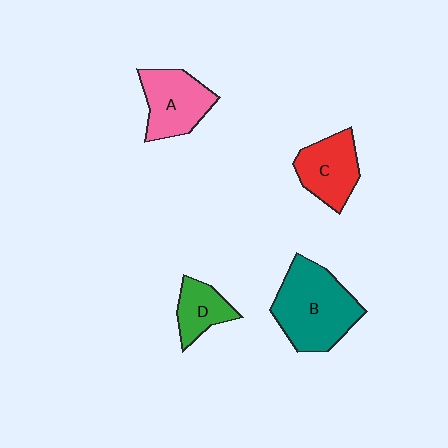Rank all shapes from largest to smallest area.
From largest to smallest: B (teal), A (pink), C (red), D (green).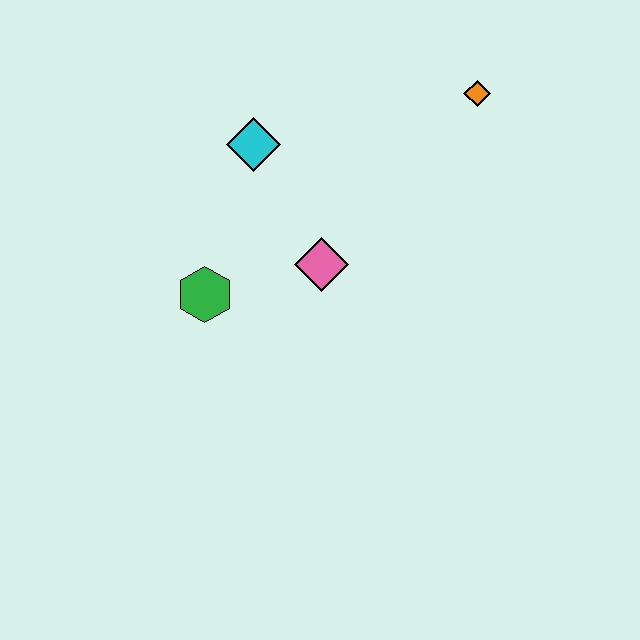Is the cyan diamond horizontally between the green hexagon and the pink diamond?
Yes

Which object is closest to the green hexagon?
The pink diamond is closest to the green hexagon.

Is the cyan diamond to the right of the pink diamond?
No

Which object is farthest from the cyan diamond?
The orange diamond is farthest from the cyan diamond.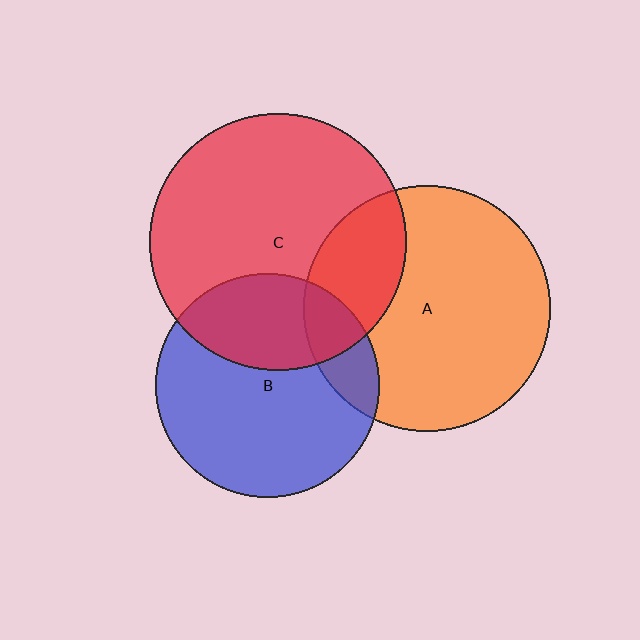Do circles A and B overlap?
Yes.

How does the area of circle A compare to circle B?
Approximately 1.2 times.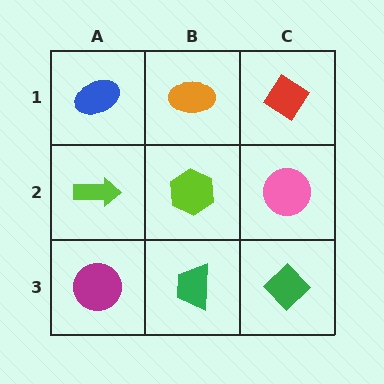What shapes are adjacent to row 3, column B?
A lime hexagon (row 2, column B), a magenta circle (row 3, column A), a green diamond (row 3, column C).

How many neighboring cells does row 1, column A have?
2.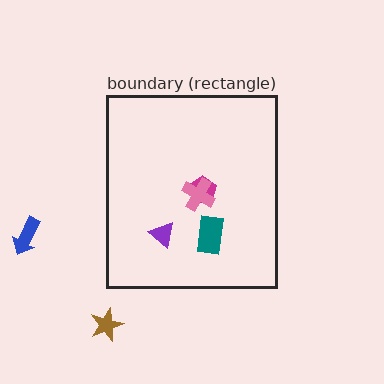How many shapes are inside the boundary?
4 inside, 2 outside.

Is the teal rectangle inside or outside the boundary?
Inside.